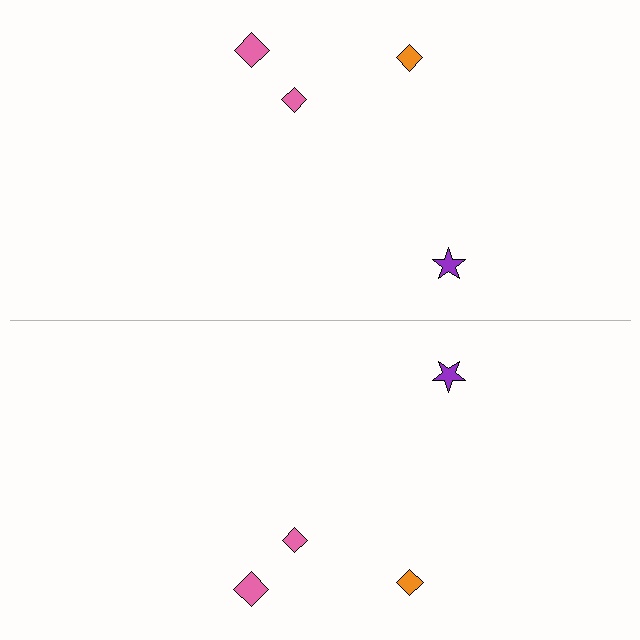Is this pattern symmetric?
Yes, this pattern has bilateral (reflection) symmetry.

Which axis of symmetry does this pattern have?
The pattern has a horizontal axis of symmetry running through the center of the image.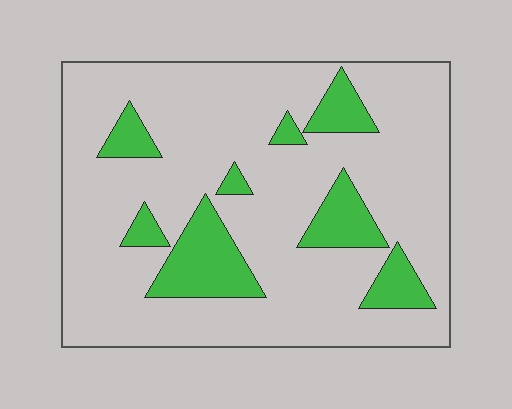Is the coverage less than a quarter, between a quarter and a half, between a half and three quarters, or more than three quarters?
Less than a quarter.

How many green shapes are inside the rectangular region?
8.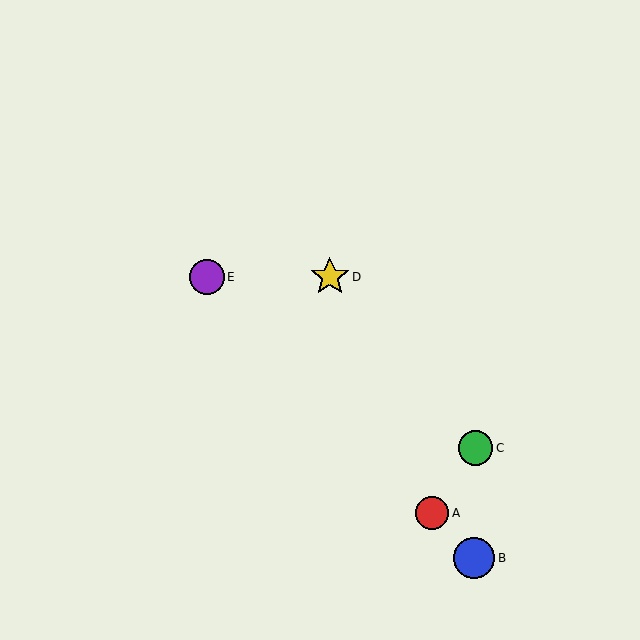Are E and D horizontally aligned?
Yes, both are at y≈277.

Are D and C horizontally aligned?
No, D is at y≈277 and C is at y≈448.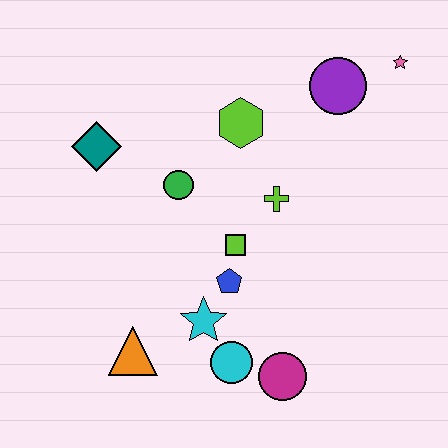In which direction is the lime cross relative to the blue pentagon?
The lime cross is above the blue pentagon.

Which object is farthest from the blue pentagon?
The pink star is farthest from the blue pentagon.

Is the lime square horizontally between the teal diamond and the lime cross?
Yes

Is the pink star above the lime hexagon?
Yes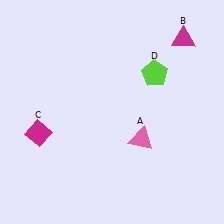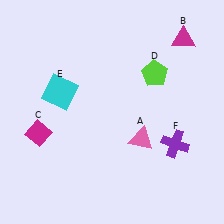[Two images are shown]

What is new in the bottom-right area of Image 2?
A purple cross (F) was added in the bottom-right area of Image 2.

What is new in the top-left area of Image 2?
A cyan square (E) was added in the top-left area of Image 2.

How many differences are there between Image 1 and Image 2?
There are 2 differences between the two images.